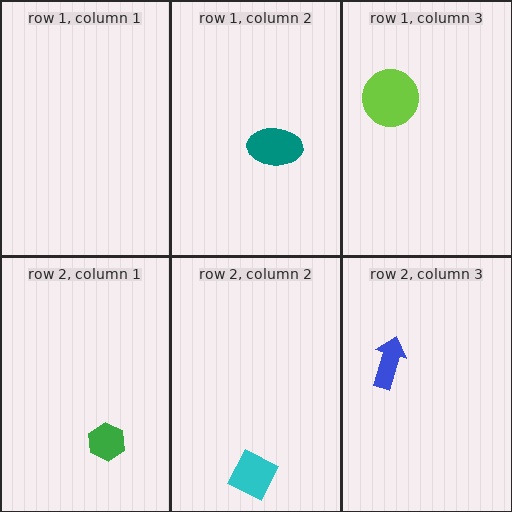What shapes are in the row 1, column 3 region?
The lime circle.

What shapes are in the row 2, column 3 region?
The blue arrow.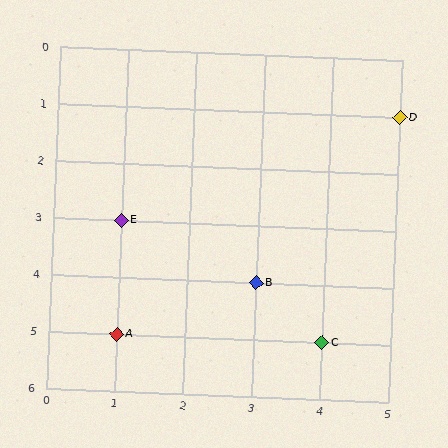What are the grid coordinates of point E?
Point E is at grid coordinates (1, 3).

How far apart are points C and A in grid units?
Points C and A are 3 columns apart.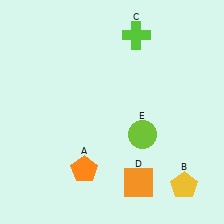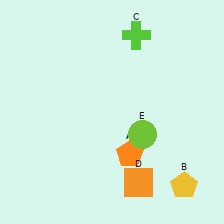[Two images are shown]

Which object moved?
The orange pentagon (A) moved right.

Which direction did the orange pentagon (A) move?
The orange pentagon (A) moved right.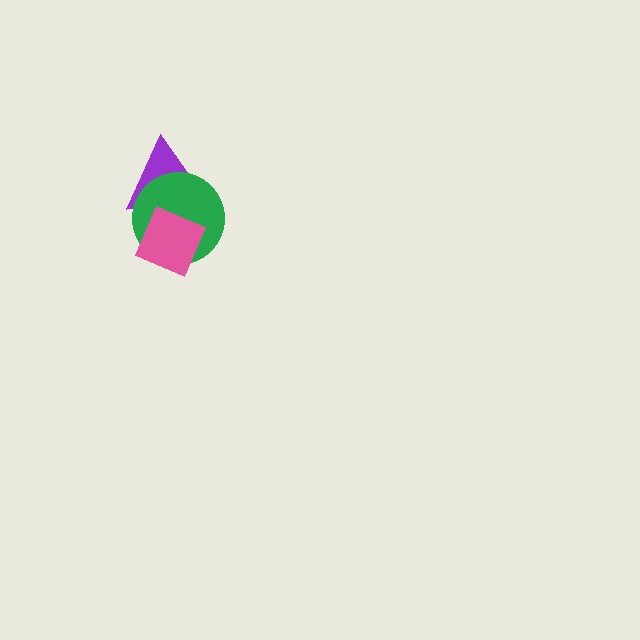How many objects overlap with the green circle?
2 objects overlap with the green circle.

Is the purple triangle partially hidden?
Yes, it is partially covered by another shape.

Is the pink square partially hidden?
No, no other shape covers it.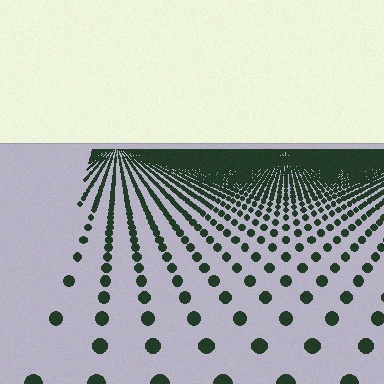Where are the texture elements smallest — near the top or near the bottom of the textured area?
Near the top.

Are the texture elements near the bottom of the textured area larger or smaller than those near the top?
Larger. Near the bottom, elements are closer to the viewer and appear at a bigger on-screen size.